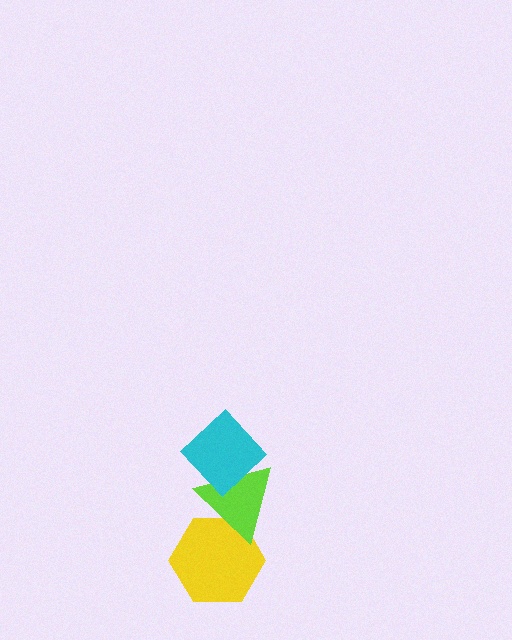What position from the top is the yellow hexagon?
The yellow hexagon is 3rd from the top.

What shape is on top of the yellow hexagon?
The lime triangle is on top of the yellow hexagon.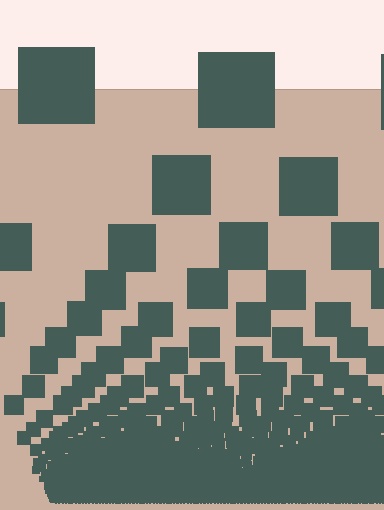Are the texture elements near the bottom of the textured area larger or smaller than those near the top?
Smaller. The gradient is inverted — elements near the bottom are smaller and denser.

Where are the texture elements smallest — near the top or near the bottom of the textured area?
Near the bottom.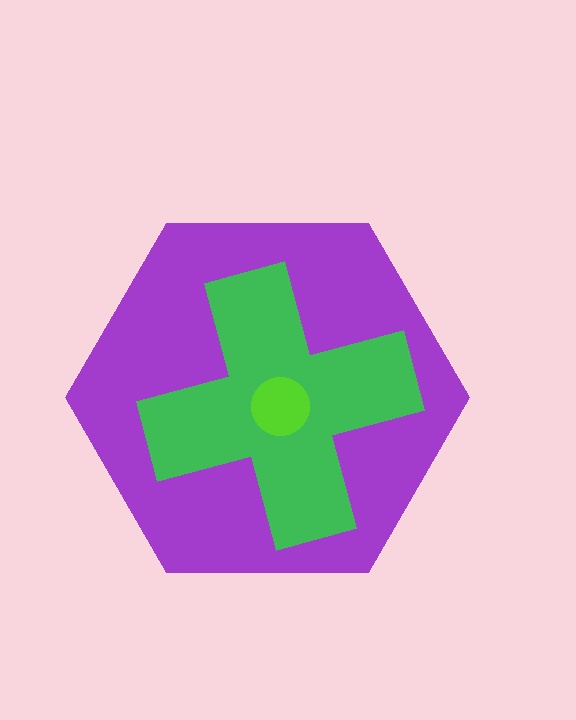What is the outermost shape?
The purple hexagon.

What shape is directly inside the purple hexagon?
The green cross.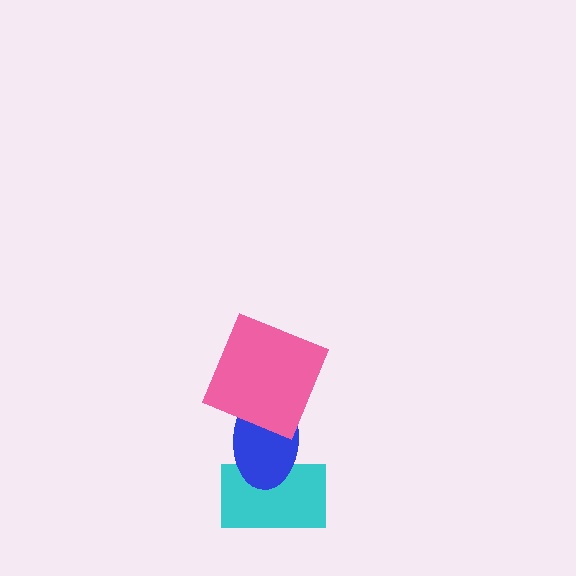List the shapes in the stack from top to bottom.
From top to bottom: the pink square, the blue ellipse, the cyan rectangle.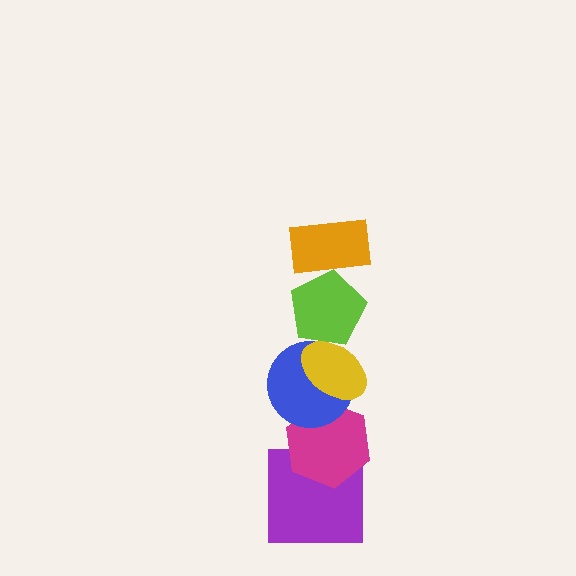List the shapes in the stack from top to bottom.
From top to bottom: the orange rectangle, the lime pentagon, the yellow ellipse, the blue circle, the magenta hexagon, the purple square.